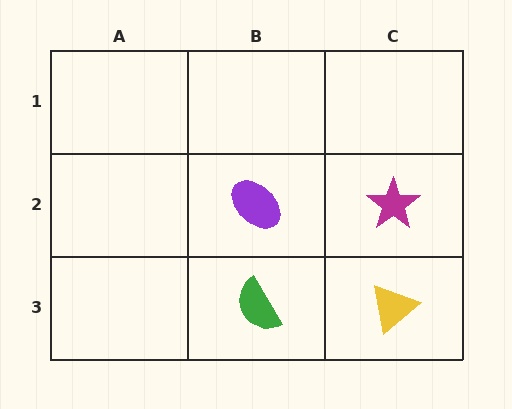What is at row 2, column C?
A magenta star.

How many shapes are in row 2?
2 shapes.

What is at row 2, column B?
A purple ellipse.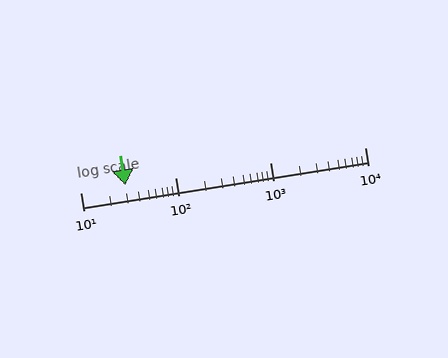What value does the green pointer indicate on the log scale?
The pointer indicates approximately 30.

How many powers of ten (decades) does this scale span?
The scale spans 3 decades, from 10 to 10000.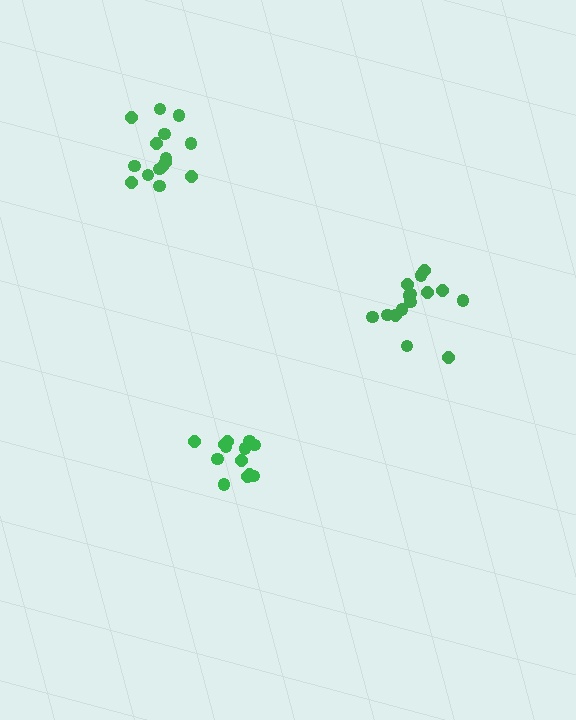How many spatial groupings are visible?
There are 3 spatial groupings.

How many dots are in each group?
Group 1: 13 dots, Group 2: 15 dots, Group 3: 15 dots (43 total).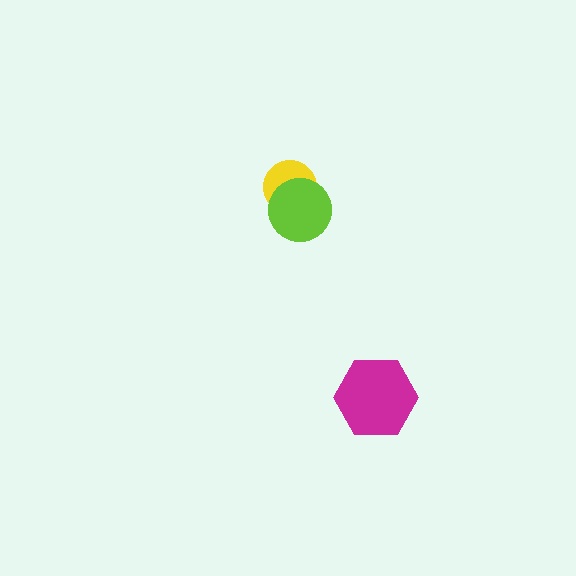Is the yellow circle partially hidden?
Yes, it is partially covered by another shape.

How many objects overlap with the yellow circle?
1 object overlaps with the yellow circle.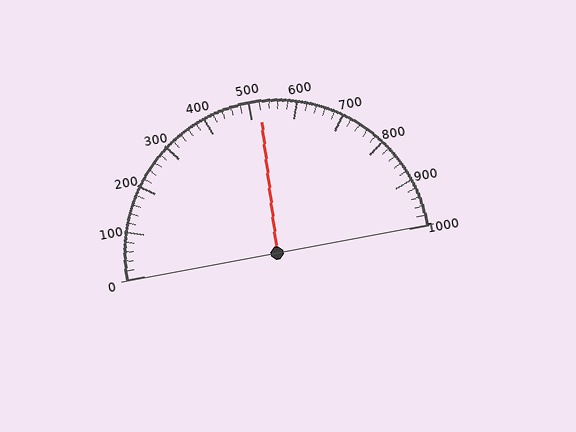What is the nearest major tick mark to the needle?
The nearest major tick mark is 500.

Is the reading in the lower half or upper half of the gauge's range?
The reading is in the upper half of the range (0 to 1000).